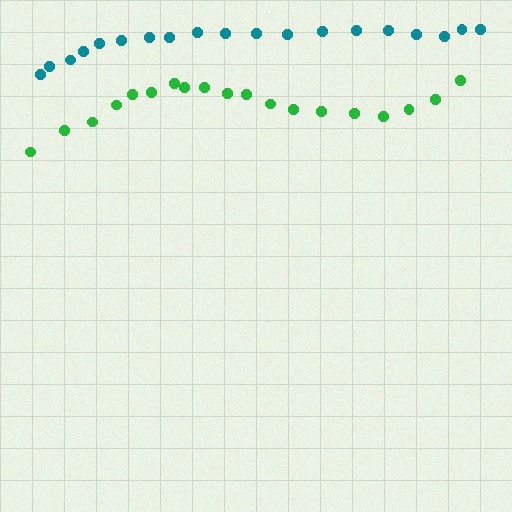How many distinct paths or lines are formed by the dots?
There are 2 distinct paths.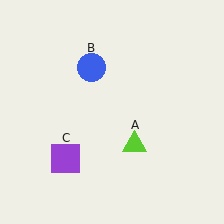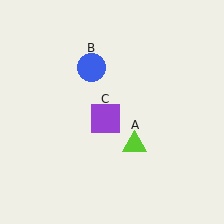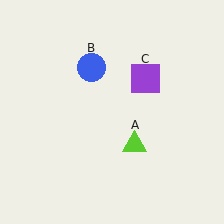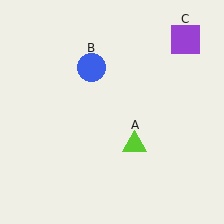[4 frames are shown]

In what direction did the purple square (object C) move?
The purple square (object C) moved up and to the right.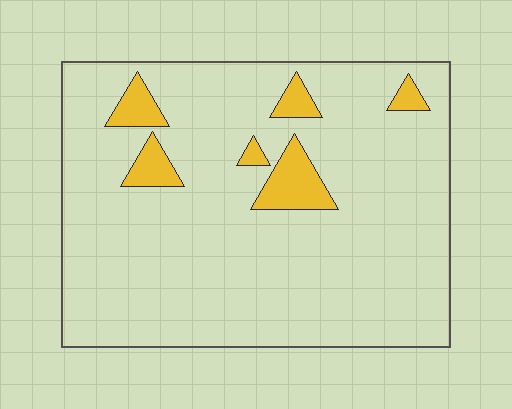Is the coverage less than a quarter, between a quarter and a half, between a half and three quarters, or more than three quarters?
Less than a quarter.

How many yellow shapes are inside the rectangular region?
6.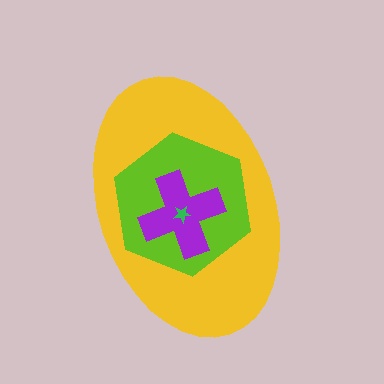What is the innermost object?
The green star.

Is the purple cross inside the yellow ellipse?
Yes.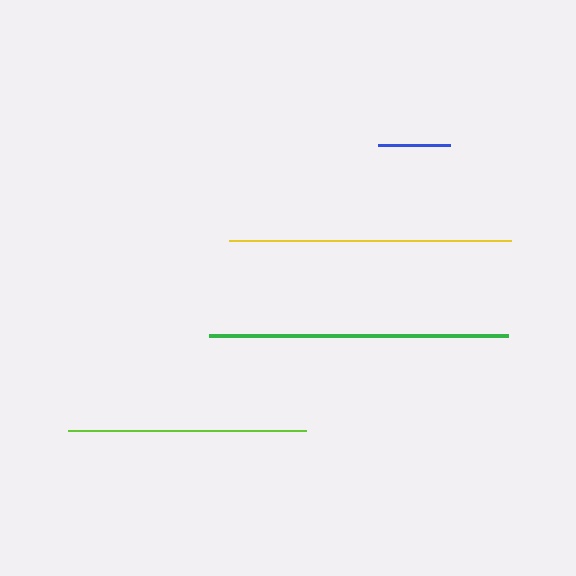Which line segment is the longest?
The green line is the longest at approximately 299 pixels.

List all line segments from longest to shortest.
From longest to shortest: green, yellow, lime, blue.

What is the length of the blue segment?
The blue segment is approximately 71 pixels long.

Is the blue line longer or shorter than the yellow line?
The yellow line is longer than the blue line.